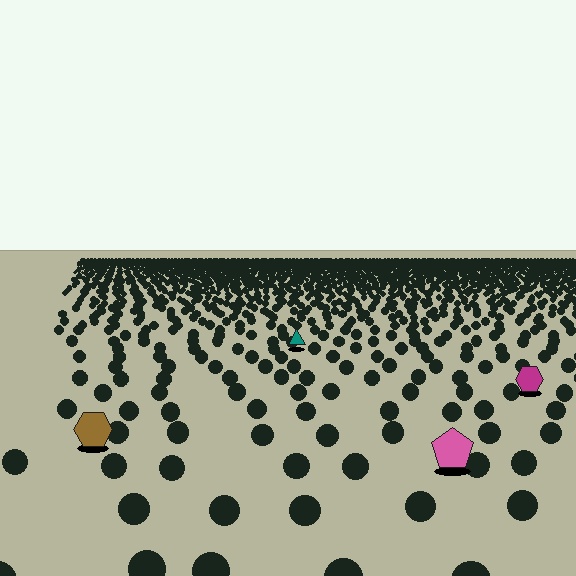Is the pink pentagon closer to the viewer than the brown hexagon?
Yes. The pink pentagon is closer — you can tell from the texture gradient: the ground texture is coarser near it.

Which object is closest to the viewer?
The pink pentagon is closest. The texture marks near it are larger and more spread out.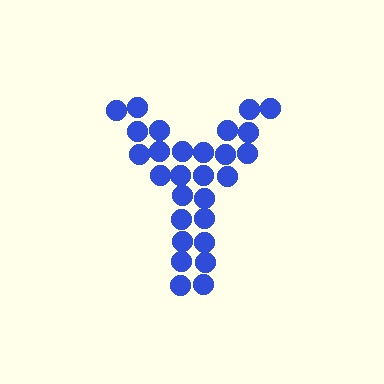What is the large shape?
The large shape is the letter Y.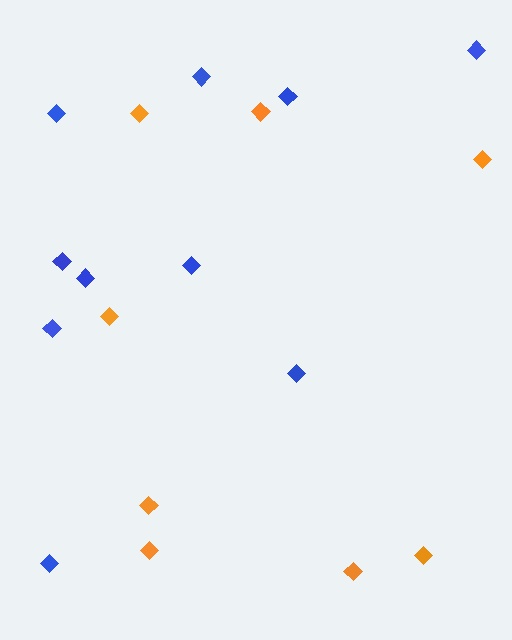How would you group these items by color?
There are 2 groups: one group of blue diamonds (10) and one group of orange diamonds (8).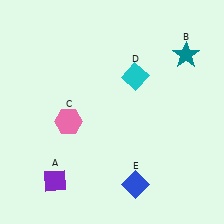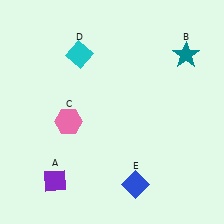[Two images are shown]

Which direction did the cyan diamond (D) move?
The cyan diamond (D) moved left.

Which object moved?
The cyan diamond (D) moved left.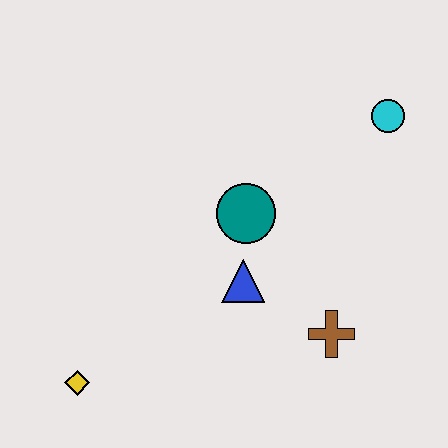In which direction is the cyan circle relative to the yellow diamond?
The cyan circle is to the right of the yellow diamond.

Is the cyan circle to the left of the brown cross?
No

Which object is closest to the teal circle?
The blue triangle is closest to the teal circle.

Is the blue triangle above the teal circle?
No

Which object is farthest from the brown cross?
The yellow diamond is farthest from the brown cross.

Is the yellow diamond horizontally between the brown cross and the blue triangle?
No